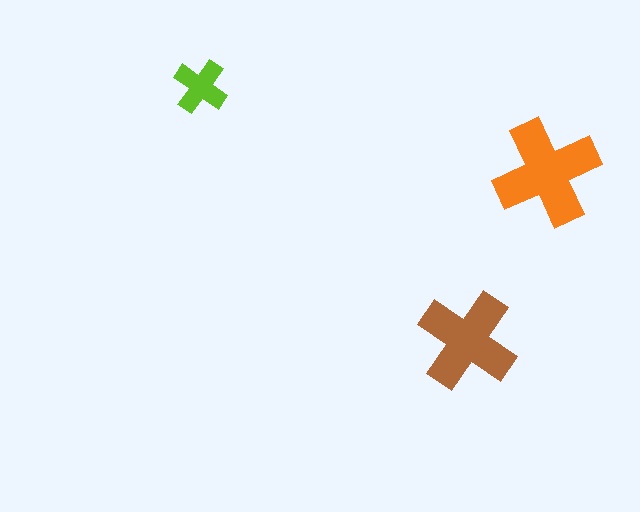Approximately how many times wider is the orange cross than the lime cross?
About 2 times wider.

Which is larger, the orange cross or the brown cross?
The orange one.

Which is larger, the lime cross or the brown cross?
The brown one.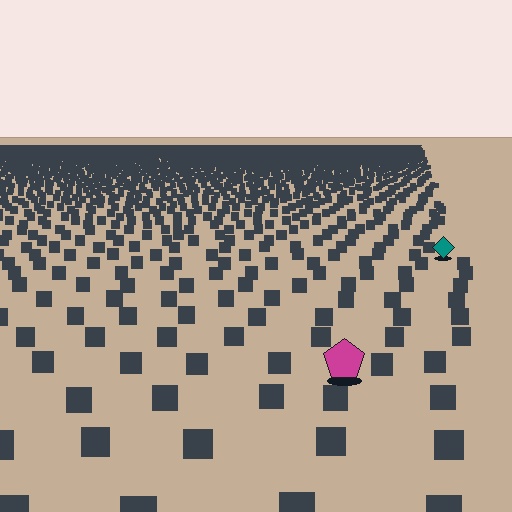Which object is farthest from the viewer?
The teal diamond is farthest from the viewer. It appears smaller and the ground texture around it is denser.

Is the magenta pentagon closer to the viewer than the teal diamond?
Yes. The magenta pentagon is closer — you can tell from the texture gradient: the ground texture is coarser near it.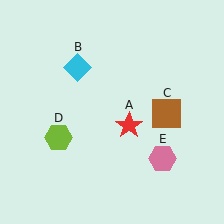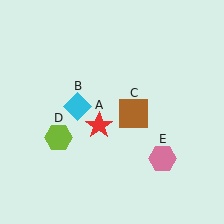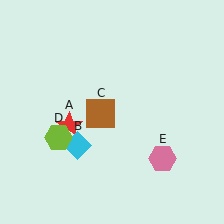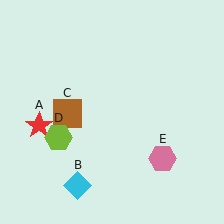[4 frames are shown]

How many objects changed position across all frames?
3 objects changed position: red star (object A), cyan diamond (object B), brown square (object C).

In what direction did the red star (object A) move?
The red star (object A) moved left.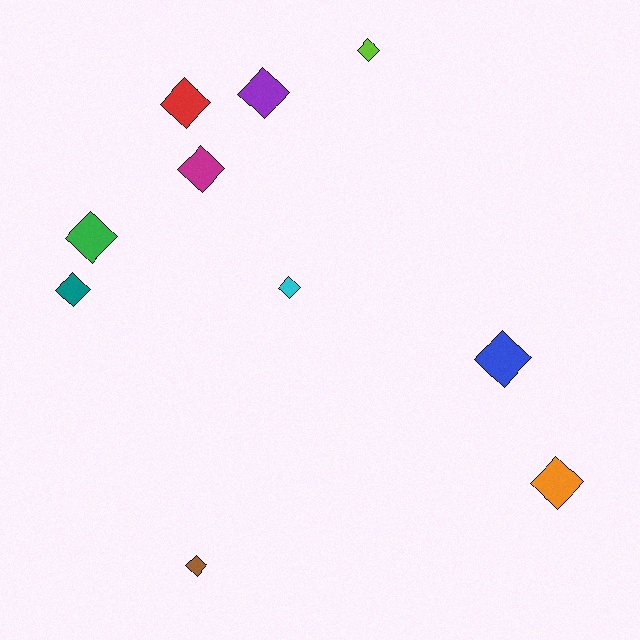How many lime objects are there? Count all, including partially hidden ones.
There is 1 lime object.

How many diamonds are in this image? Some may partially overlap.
There are 10 diamonds.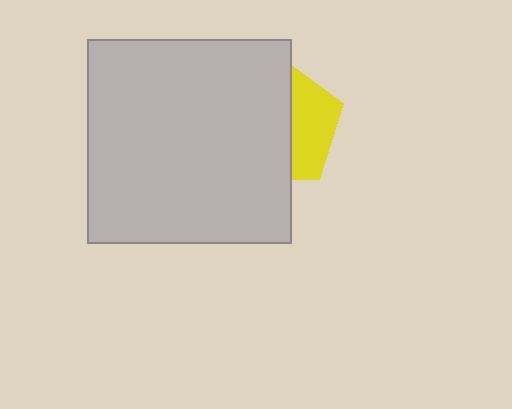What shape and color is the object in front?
The object in front is a light gray square.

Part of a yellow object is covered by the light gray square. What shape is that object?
It is a pentagon.